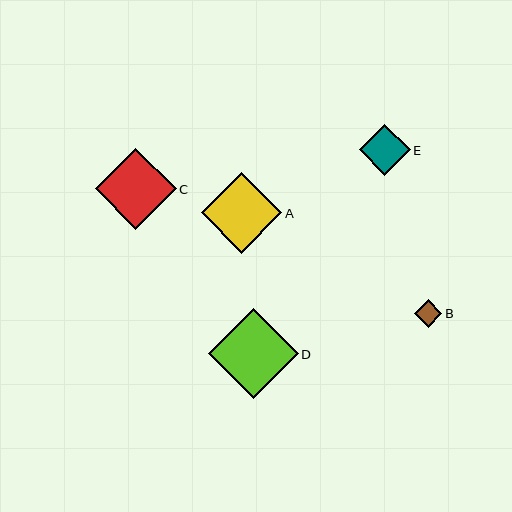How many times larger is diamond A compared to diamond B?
Diamond A is approximately 2.9 times the size of diamond B.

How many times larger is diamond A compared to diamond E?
Diamond A is approximately 1.6 times the size of diamond E.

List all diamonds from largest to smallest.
From largest to smallest: D, C, A, E, B.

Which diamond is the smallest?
Diamond B is the smallest with a size of approximately 28 pixels.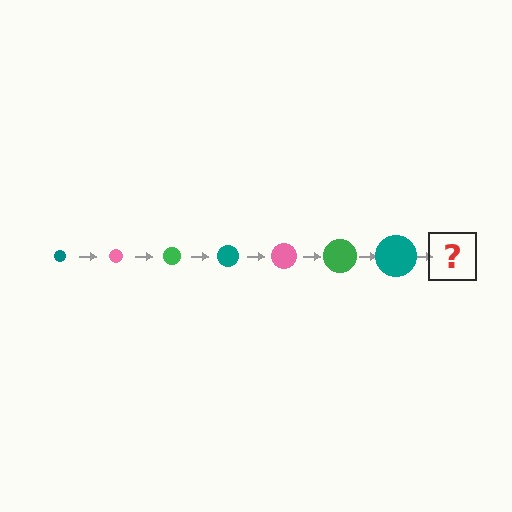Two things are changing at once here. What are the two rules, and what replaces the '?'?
The two rules are that the circle grows larger each step and the color cycles through teal, pink, and green. The '?' should be a pink circle, larger than the previous one.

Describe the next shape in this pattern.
It should be a pink circle, larger than the previous one.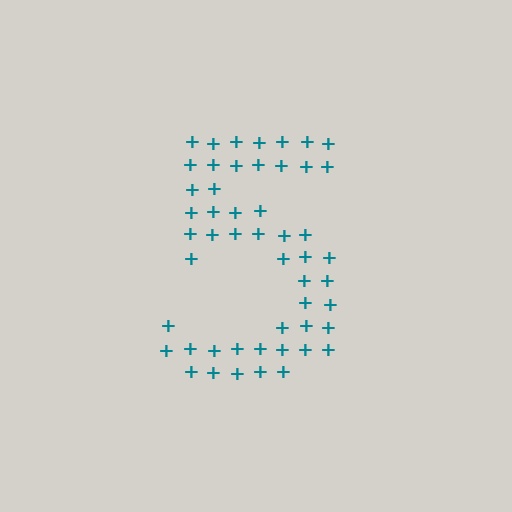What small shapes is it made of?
It is made of small plus signs.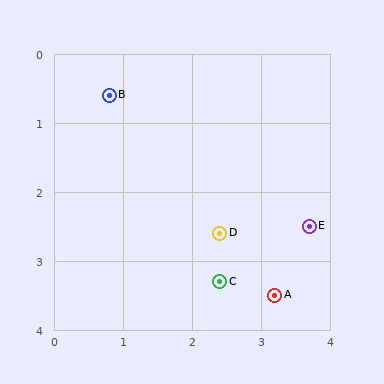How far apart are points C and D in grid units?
Points C and D are about 0.7 grid units apart.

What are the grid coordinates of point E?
Point E is at approximately (3.7, 2.5).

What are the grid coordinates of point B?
Point B is at approximately (0.8, 0.6).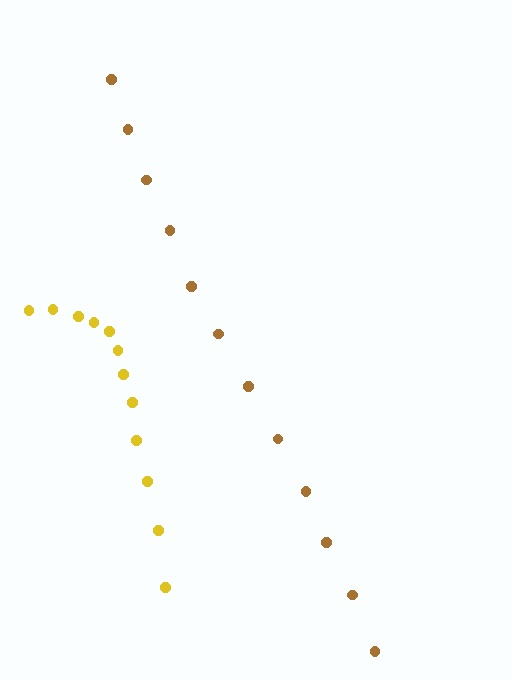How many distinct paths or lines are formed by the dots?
There are 2 distinct paths.